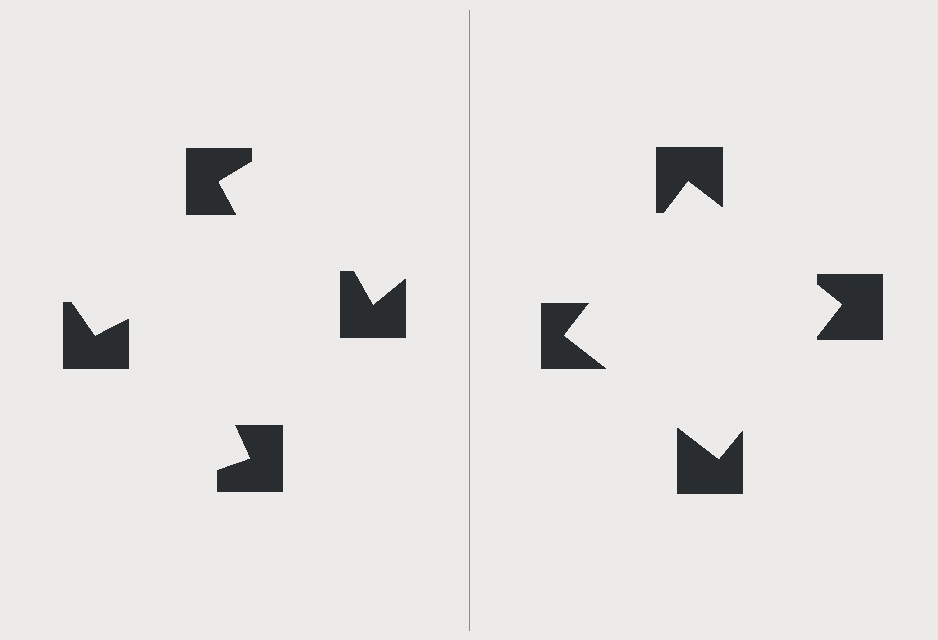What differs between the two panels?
The notched squares are positioned identically on both sides; only the wedge orientations differ. On the right they align to a square; on the left they are misaligned.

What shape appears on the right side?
An illusory square.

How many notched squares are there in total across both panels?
8 — 4 on each side.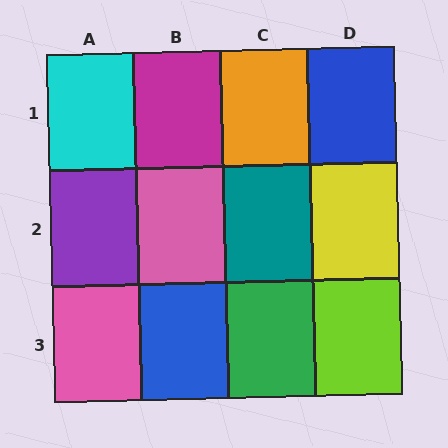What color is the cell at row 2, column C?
Teal.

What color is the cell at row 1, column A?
Cyan.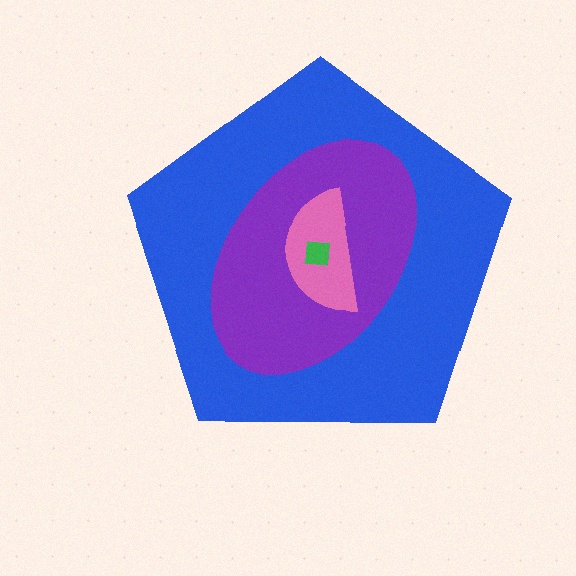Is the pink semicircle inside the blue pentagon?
Yes.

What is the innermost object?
The green square.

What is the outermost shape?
The blue pentagon.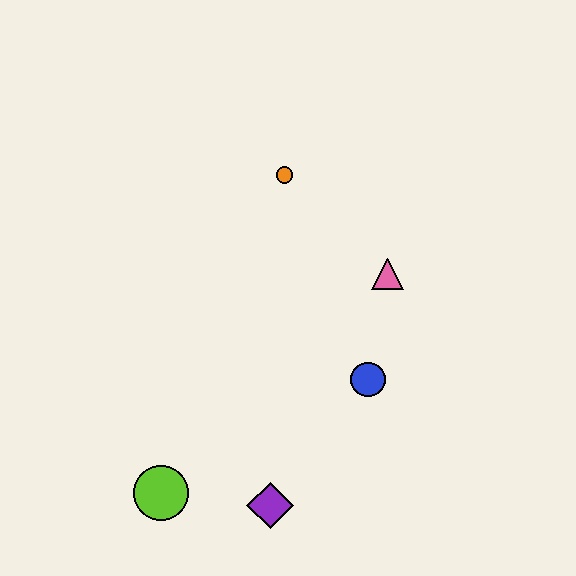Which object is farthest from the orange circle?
The lime circle is farthest from the orange circle.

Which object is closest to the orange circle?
The pink triangle is closest to the orange circle.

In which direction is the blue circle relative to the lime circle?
The blue circle is to the right of the lime circle.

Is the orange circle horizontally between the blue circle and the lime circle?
Yes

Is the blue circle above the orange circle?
No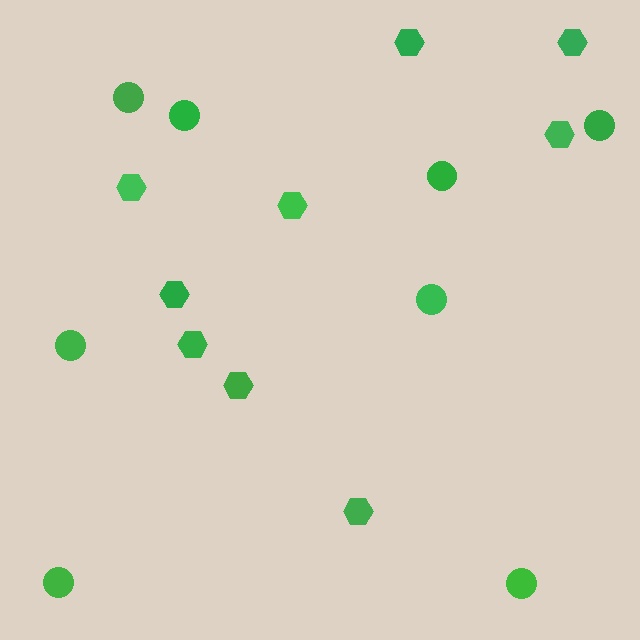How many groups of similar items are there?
There are 2 groups: one group of circles (8) and one group of hexagons (9).